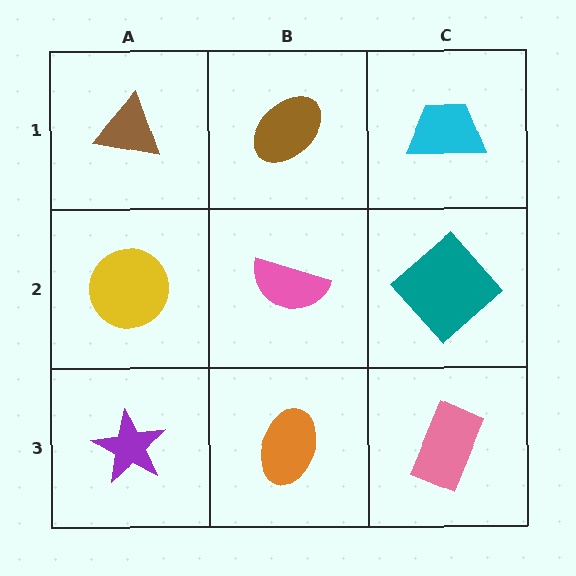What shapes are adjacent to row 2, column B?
A brown ellipse (row 1, column B), an orange ellipse (row 3, column B), a yellow circle (row 2, column A), a teal diamond (row 2, column C).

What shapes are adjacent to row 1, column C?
A teal diamond (row 2, column C), a brown ellipse (row 1, column B).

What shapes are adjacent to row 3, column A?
A yellow circle (row 2, column A), an orange ellipse (row 3, column B).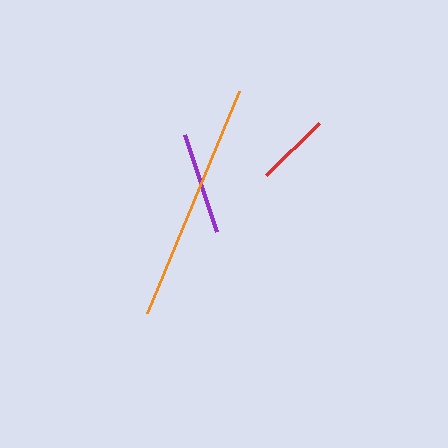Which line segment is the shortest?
The red line is the shortest at approximately 74 pixels.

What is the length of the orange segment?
The orange segment is approximately 240 pixels long.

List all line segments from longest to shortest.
From longest to shortest: orange, purple, red.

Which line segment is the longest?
The orange line is the longest at approximately 240 pixels.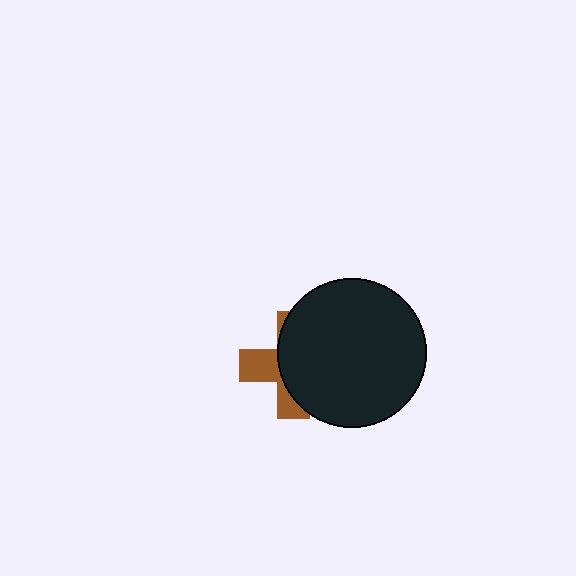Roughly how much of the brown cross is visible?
A small part of it is visible (roughly 35%).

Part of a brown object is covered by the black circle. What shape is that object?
It is a cross.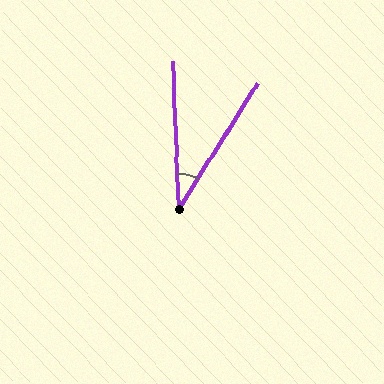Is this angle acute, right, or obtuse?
It is acute.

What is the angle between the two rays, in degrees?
Approximately 35 degrees.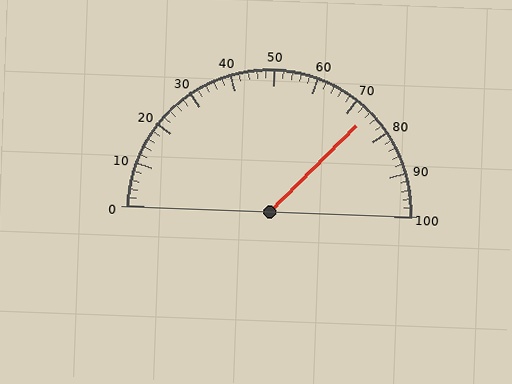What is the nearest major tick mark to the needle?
The nearest major tick mark is 70.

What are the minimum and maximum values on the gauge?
The gauge ranges from 0 to 100.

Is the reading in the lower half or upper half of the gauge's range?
The reading is in the upper half of the range (0 to 100).